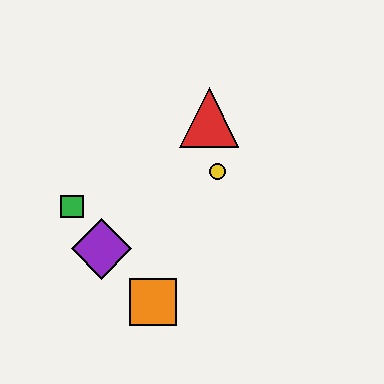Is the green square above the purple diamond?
Yes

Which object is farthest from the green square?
The red triangle is farthest from the green square.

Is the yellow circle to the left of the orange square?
No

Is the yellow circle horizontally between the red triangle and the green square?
No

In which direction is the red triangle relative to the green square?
The red triangle is to the right of the green square.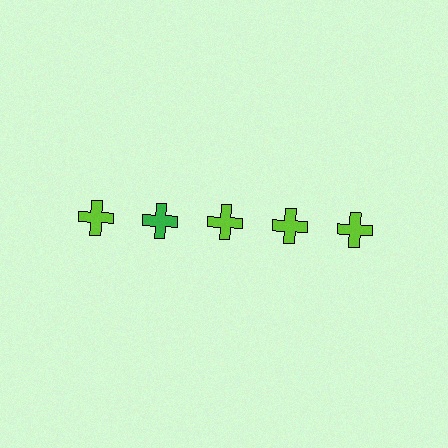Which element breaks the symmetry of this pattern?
The green cross in the top row, second from left column breaks the symmetry. All other shapes are lime crosses.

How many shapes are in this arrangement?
There are 5 shapes arranged in a grid pattern.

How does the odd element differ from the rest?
It has a different color: green instead of lime.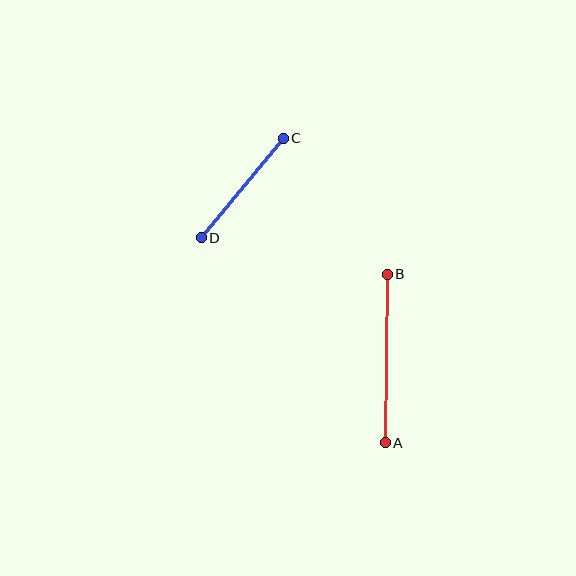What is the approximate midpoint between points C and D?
The midpoint is at approximately (242, 188) pixels.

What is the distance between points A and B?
The distance is approximately 168 pixels.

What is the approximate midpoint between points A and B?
The midpoint is at approximately (386, 359) pixels.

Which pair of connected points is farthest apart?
Points A and B are farthest apart.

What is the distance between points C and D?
The distance is approximately 129 pixels.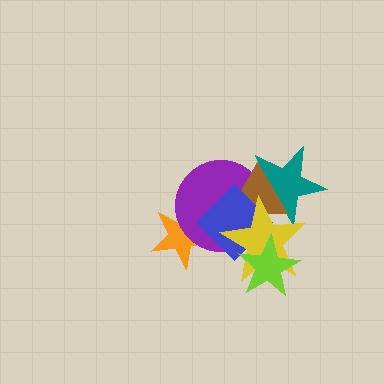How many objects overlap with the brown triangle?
4 objects overlap with the brown triangle.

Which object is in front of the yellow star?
The lime star is in front of the yellow star.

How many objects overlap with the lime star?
2 objects overlap with the lime star.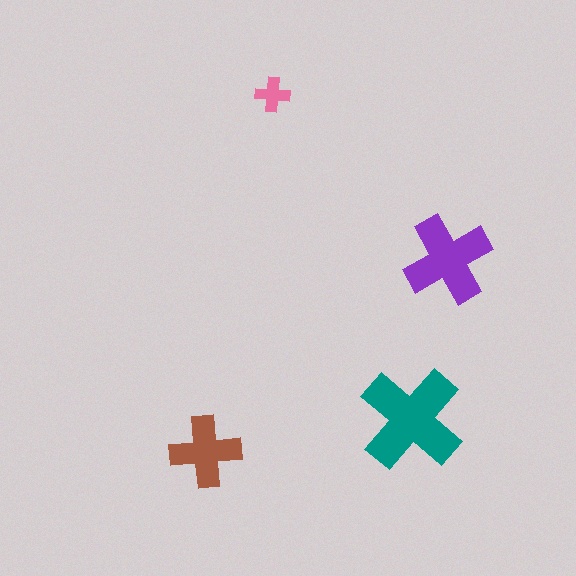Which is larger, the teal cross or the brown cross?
The teal one.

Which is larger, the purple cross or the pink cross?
The purple one.